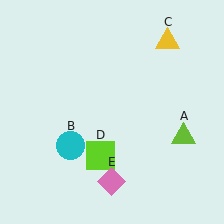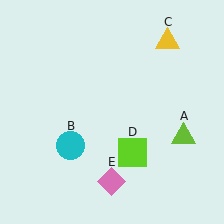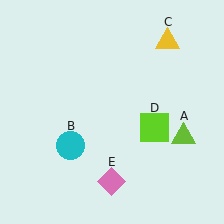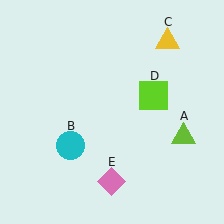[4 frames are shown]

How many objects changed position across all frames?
1 object changed position: lime square (object D).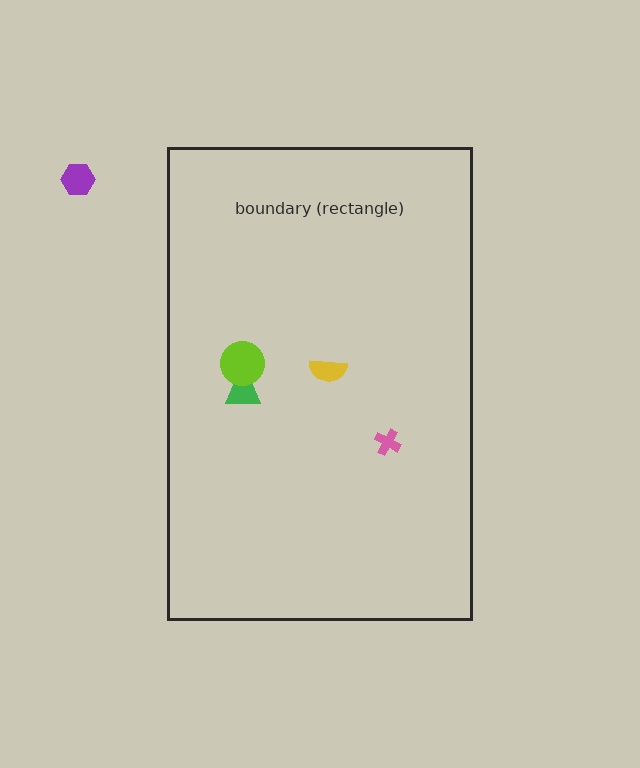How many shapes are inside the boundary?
4 inside, 1 outside.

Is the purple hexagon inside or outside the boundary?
Outside.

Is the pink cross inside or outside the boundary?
Inside.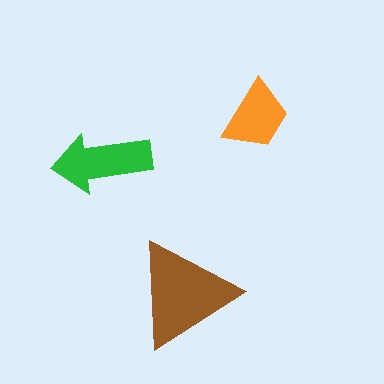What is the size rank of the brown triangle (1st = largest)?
1st.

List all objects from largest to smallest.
The brown triangle, the green arrow, the orange trapezoid.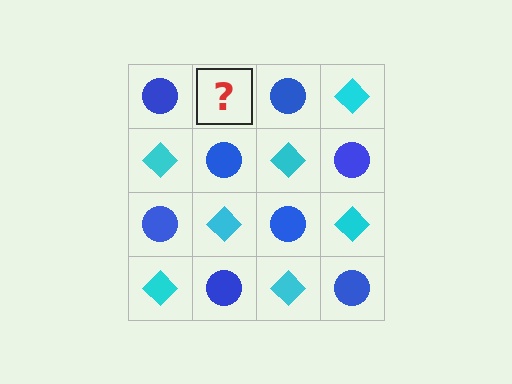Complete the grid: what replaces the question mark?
The question mark should be replaced with a cyan diamond.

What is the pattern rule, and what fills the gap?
The rule is that it alternates blue circle and cyan diamond in a checkerboard pattern. The gap should be filled with a cyan diamond.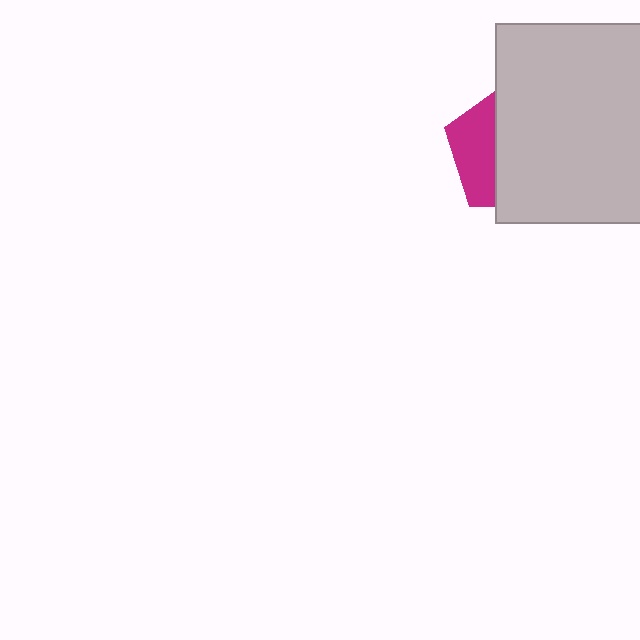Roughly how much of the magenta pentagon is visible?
A small part of it is visible (roughly 34%).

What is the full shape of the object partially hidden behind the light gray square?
The partially hidden object is a magenta pentagon.